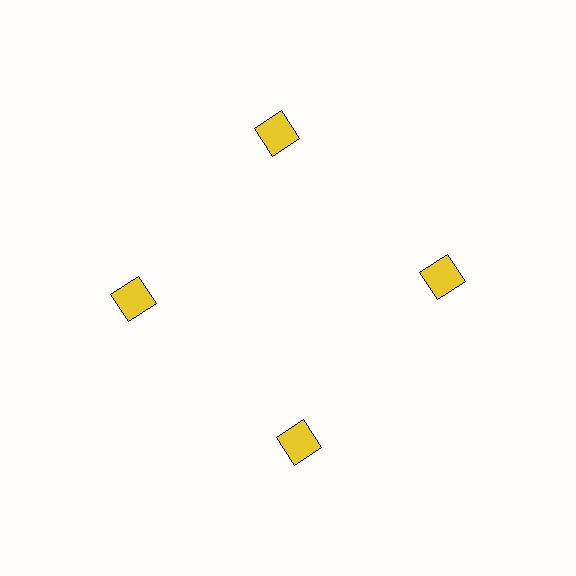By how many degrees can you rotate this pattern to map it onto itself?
The pattern maps onto itself every 90 degrees of rotation.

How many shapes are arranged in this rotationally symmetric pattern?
There are 4 shapes, arranged in 4 groups of 1.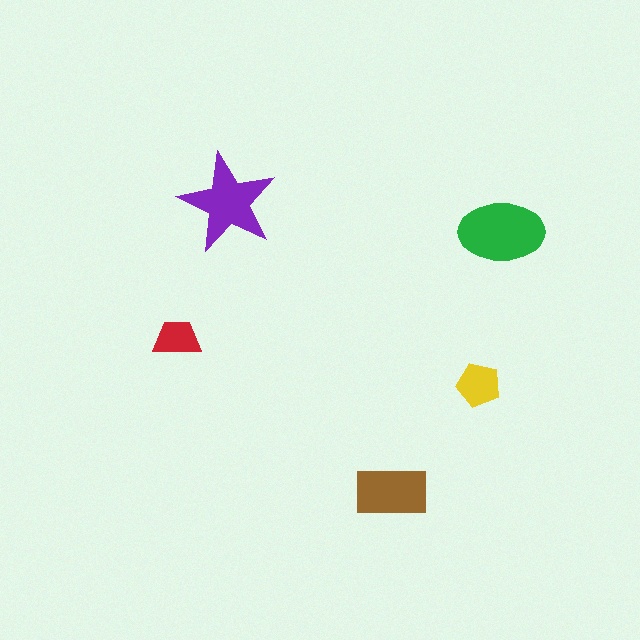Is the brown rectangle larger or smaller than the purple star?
Smaller.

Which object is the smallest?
The red trapezoid.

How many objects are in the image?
There are 5 objects in the image.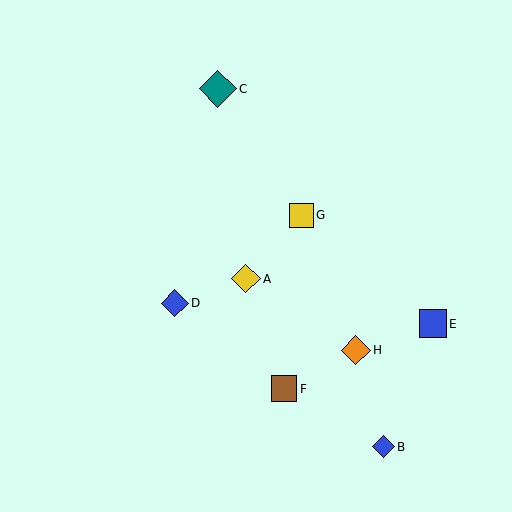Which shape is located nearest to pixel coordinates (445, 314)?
The blue square (labeled E) at (433, 324) is nearest to that location.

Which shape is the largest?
The teal diamond (labeled C) is the largest.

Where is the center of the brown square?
The center of the brown square is at (284, 389).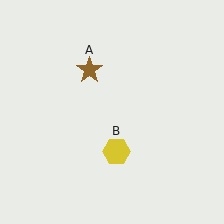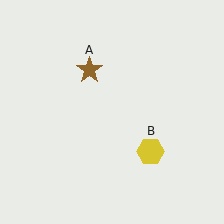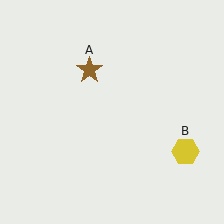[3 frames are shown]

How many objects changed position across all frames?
1 object changed position: yellow hexagon (object B).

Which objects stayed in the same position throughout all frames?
Brown star (object A) remained stationary.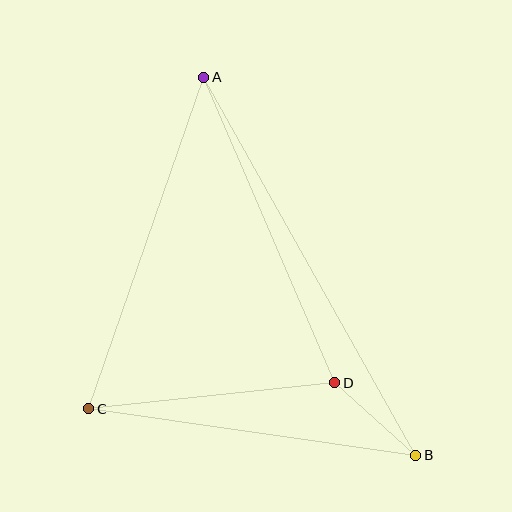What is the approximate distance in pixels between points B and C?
The distance between B and C is approximately 330 pixels.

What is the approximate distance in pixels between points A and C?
The distance between A and C is approximately 351 pixels.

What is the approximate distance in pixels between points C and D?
The distance between C and D is approximately 247 pixels.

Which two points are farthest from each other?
Points A and B are farthest from each other.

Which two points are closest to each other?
Points B and D are closest to each other.